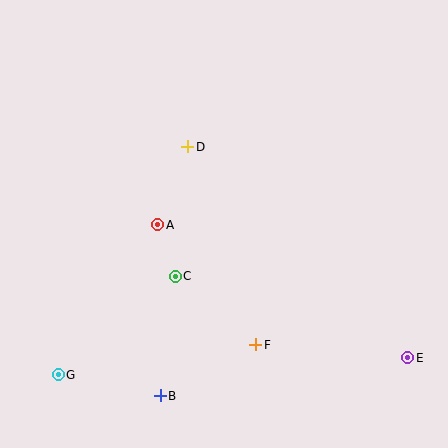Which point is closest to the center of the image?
Point A at (158, 225) is closest to the center.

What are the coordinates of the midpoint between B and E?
The midpoint between B and E is at (284, 377).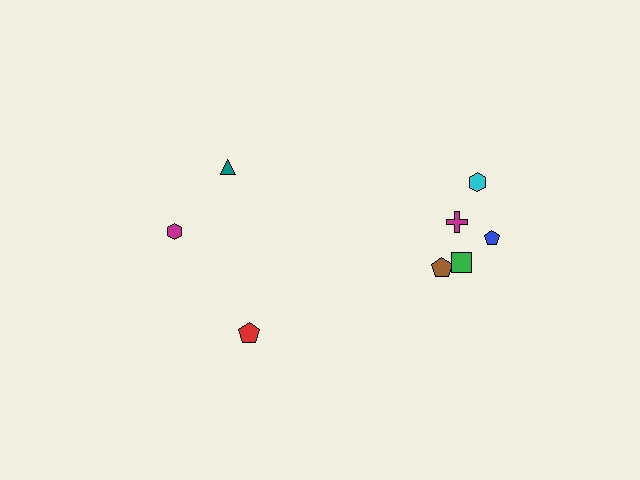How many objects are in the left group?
There are 3 objects.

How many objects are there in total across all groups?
There are 8 objects.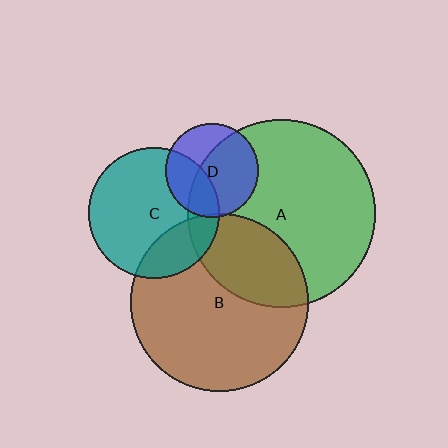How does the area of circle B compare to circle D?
Approximately 3.6 times.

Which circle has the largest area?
Circle A (green).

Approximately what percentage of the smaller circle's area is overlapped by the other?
Approximately 25%.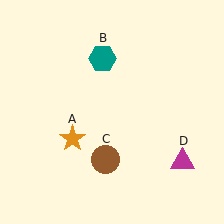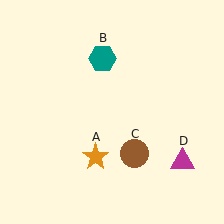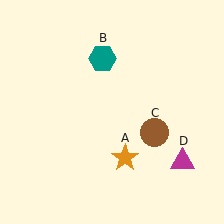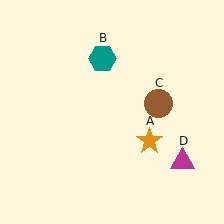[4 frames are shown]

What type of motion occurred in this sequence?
The orange star (object A), brown circle (object C) rotated counterclockwise around the center of the scene.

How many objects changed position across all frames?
2 objects changed position: orange star (object A), brown circle (object C).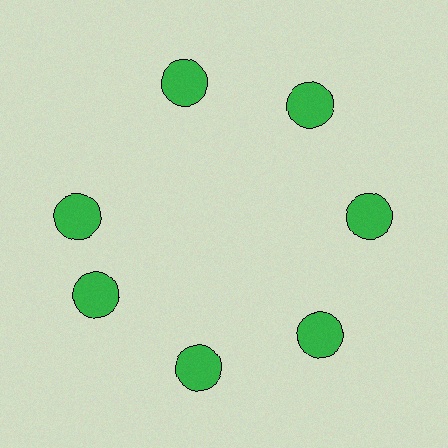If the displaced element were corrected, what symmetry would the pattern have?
It would have 7-fold rotational symmetry — the pattern would map onto itself every 51 degrees.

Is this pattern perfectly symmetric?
No. The 7 green circles are arranged in a ring, but one element near the 10 o'clock position is rotated out of alignment along the ring, breaking the 7-fold rotational symmetry.